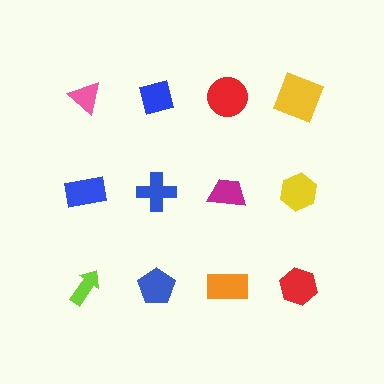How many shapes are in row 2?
4 shapes.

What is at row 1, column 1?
A pink triangle.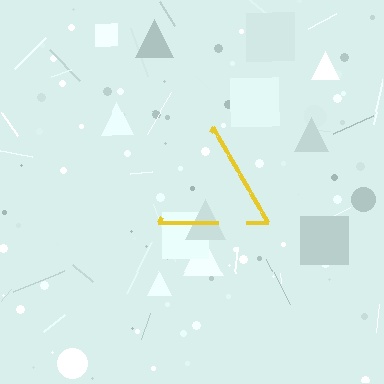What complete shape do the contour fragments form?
The contour fragments form a triangle.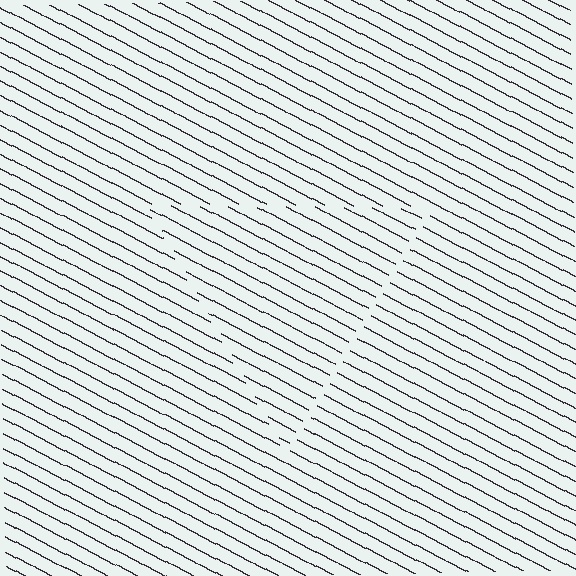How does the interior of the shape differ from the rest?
The interior of the shape contains the same grating, shifted by half a period — the contour is defined by the phase discontinuity where line-ends from the inner and outer gratings abut.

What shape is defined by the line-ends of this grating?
An illusory triangle. The interior of the shape contains the same grating, shifted by half a period — the contour is defined by the phase discontinuity where line-ends from the inner and outer gratings abut.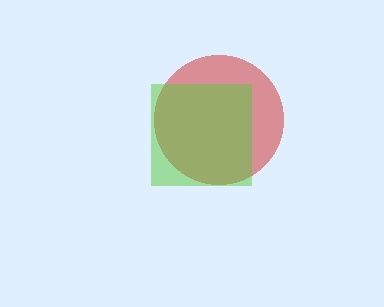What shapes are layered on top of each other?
The layered shapes are: a red circle, a lime square.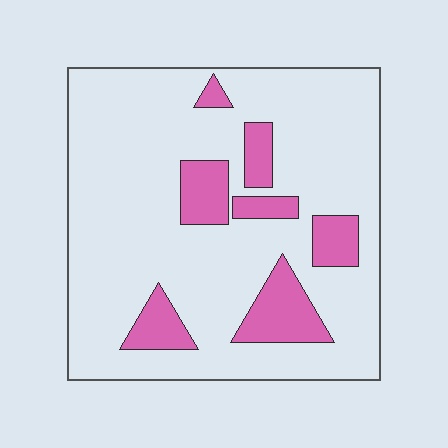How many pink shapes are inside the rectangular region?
7.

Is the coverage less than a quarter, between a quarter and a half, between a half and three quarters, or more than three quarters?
Less than a quarter.